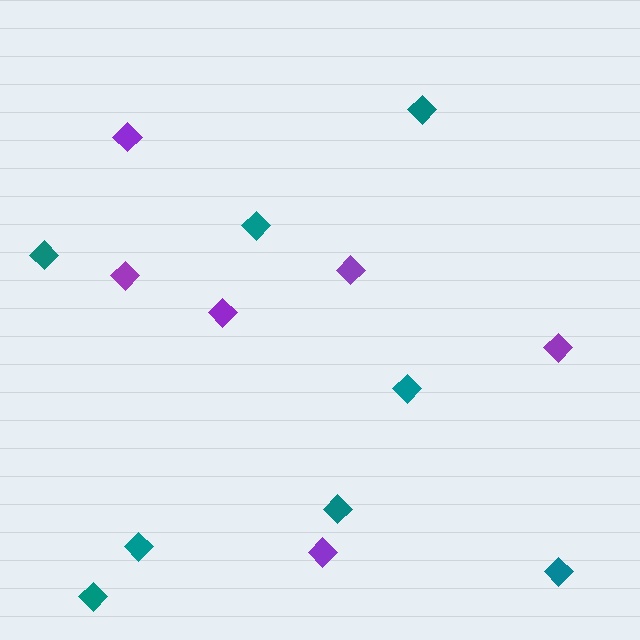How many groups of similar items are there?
There are 2 groups: one group of purple diamonds (6) and one group of teal diamonds (8).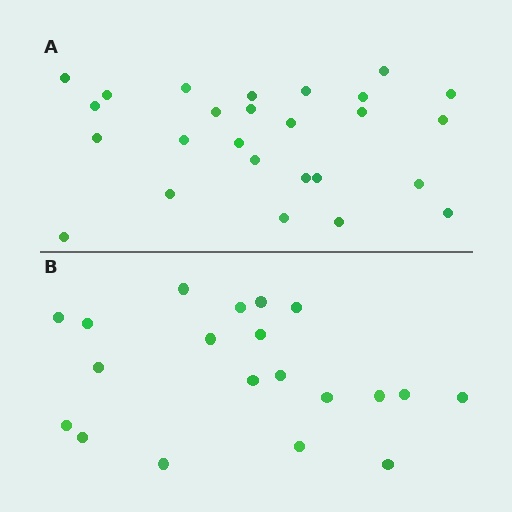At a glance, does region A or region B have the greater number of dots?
Region A (the top region) has more dots.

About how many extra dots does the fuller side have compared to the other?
Region A has about 6 more dots than region B.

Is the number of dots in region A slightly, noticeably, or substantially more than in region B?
Region A has noticeably more, but not dramatically so. The ratio is roughly 1.3 to 1.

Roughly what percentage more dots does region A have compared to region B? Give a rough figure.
About 30% more.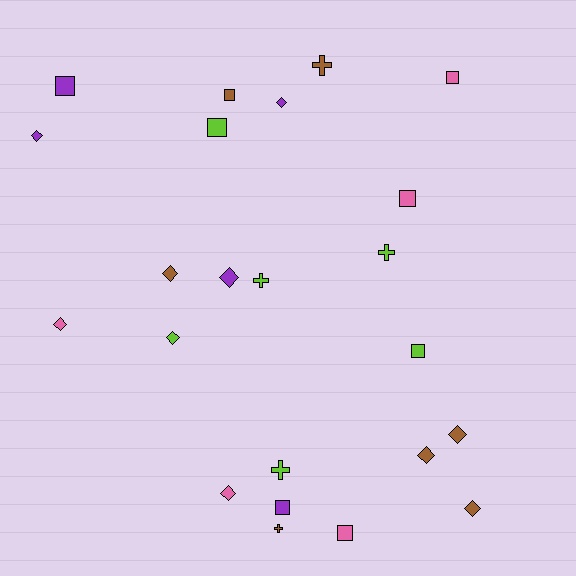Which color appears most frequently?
Brown, with 7 objects.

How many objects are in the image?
There are 23 objects.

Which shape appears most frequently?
Diamond, with 10 objects.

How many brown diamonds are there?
There are 4 brown diamonds.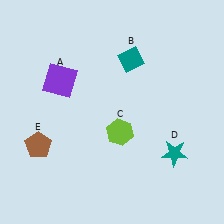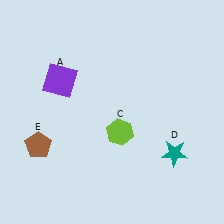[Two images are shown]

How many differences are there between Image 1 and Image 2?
There is 1 difference between the two images.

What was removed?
The teal diamond (B) was removed in Image 2.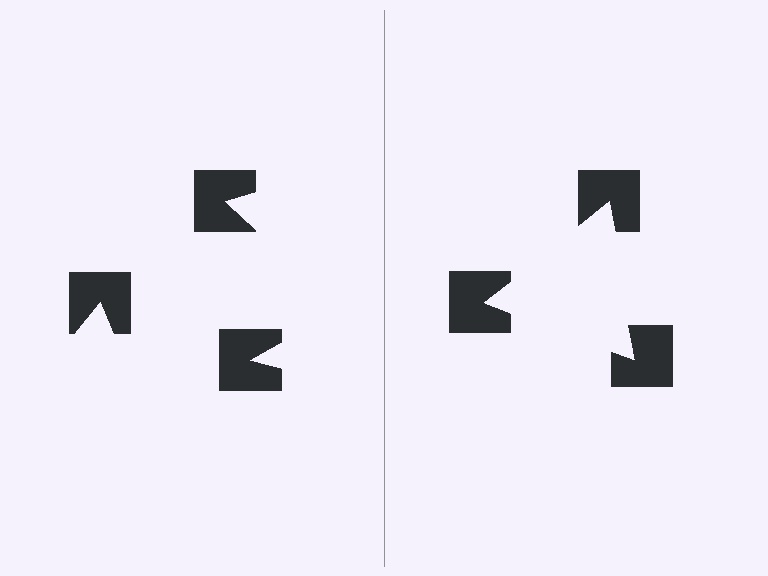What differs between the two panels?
The notched squares are positioned identically on both sides; only the wedge orientations differ. On the right they align to a triangle; on the left they are misaligned.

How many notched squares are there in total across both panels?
6 — 3 on each side.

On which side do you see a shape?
An illusory triangle appears on the right side. On the left side the wedge cuts are rotated, so no coherent shape forms.